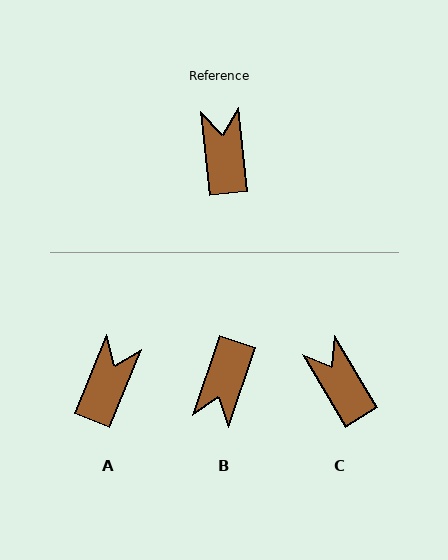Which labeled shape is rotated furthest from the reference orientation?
B, about 156 degrees away.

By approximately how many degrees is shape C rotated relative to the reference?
Approximately 25 degrees counter-clockwise.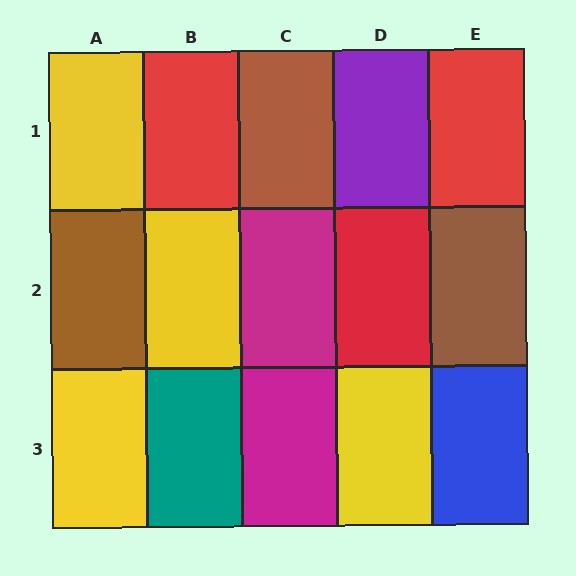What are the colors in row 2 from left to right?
Brown, yellow, magenta, red, brown.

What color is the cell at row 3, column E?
Blue.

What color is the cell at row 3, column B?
Teal.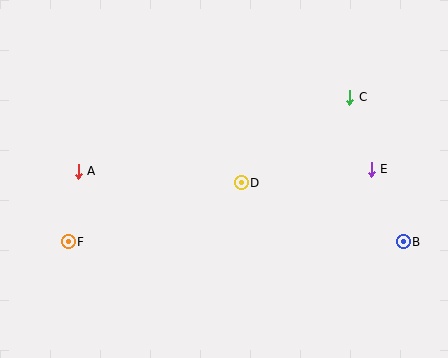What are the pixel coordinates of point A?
Point A is at (78, 171).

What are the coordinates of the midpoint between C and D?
The midpoint between C and D is at (295, 140).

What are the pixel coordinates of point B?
Point B is at (403, 242).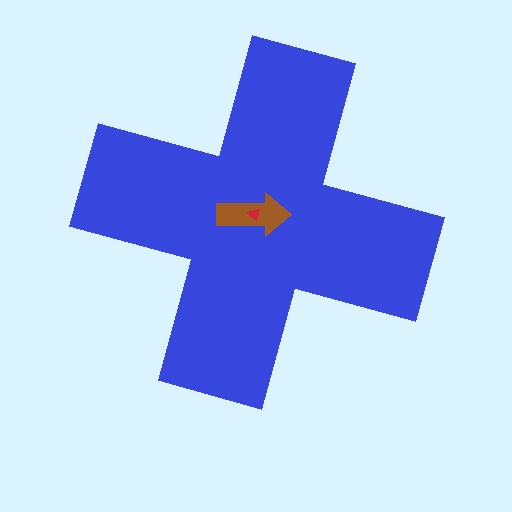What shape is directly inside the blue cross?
The brown arrow.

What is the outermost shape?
The blue cross.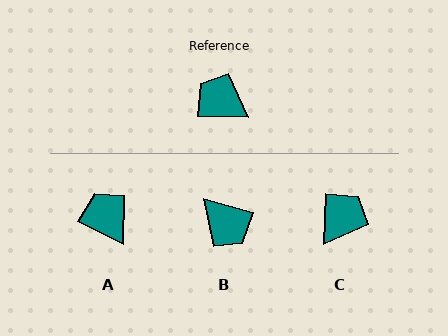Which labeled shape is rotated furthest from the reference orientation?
B, about 167 degrees away.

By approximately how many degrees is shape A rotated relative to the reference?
Approximately 25 degrees clockwise.